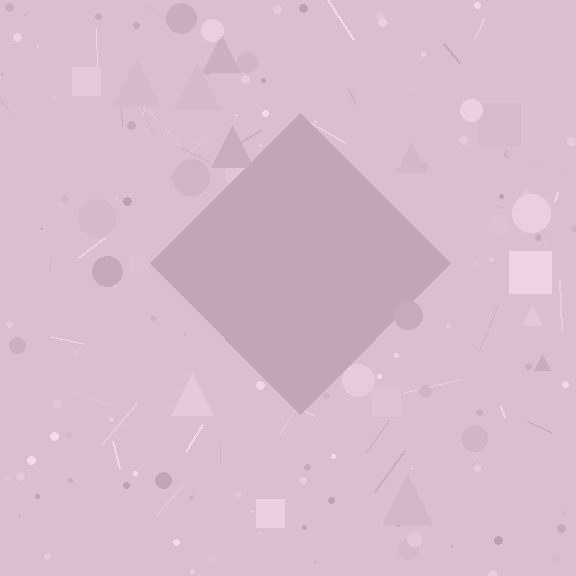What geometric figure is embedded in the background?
A diamond is embedded in the background.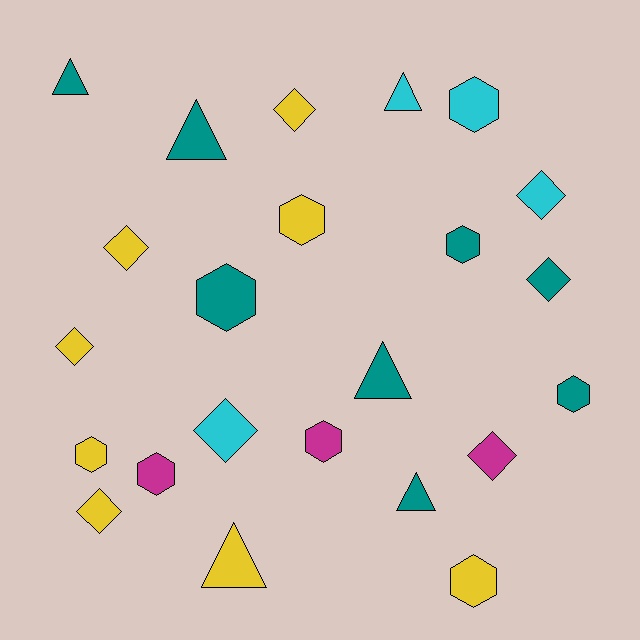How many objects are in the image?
There are 23 objects.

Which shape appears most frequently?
Hexagon, with 9 objects.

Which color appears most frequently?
Teal, with 8 objects.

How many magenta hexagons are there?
There are 2 magenta hexagons.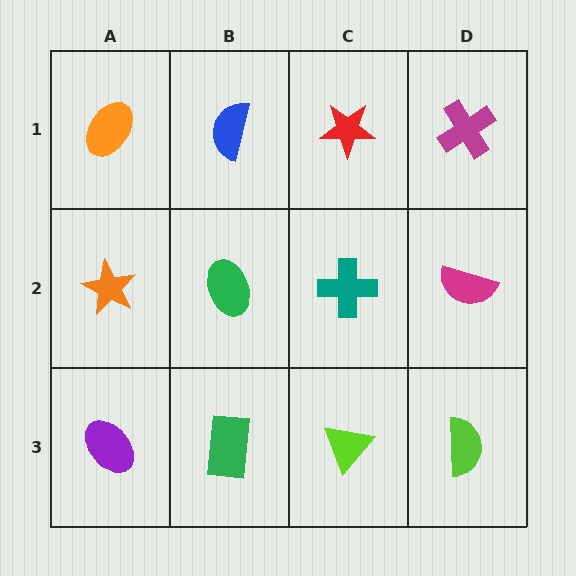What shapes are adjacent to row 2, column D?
A magenta cross (row 1, column D), a lime semicircle (row 3, column D), a teal cross (row 2, column C).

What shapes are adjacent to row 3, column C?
A teal cross (row 2, column C), a green rectangle (row 3, column B), a lime semicircle (row 3, column D).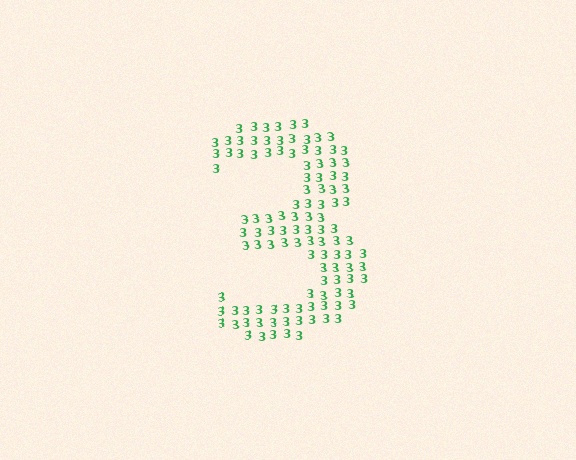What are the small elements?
The small elements are digit 3's.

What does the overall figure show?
The overall figure shows the digit 3.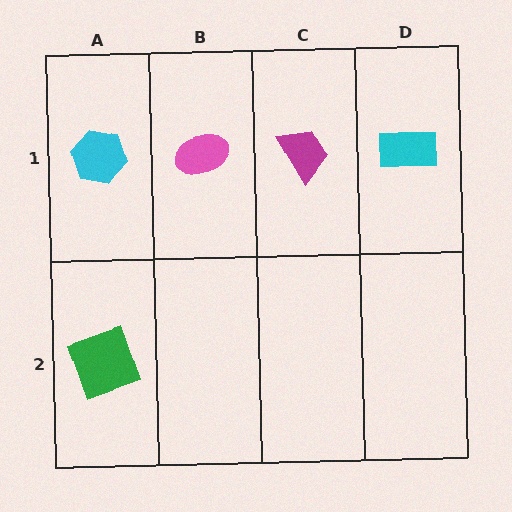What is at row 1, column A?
A cyan hexagon.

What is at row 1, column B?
A pink ellipse.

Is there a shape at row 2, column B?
No, that cell is empty.